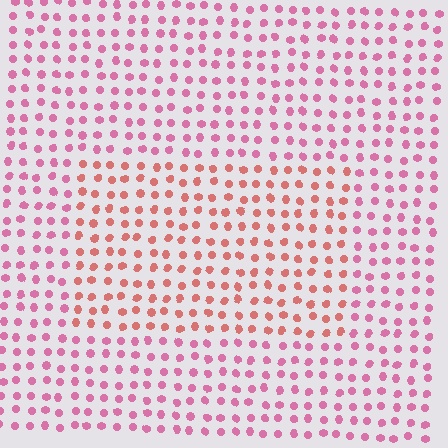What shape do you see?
I see a rectangle.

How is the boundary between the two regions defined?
The boundary is defined purely by a slight shift in hue (about 32 degrees). Spacing, size, and orientation are identical on both sides.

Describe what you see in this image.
The image is filled with small pink elements in a uniform arrangement. A rectangle-shaped region is visible where the elements are tinted to a slightly different hue, forming a subtle color boundary.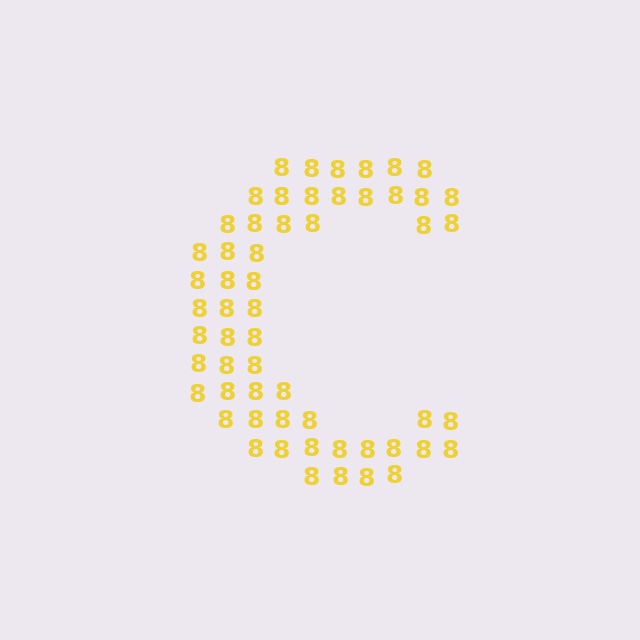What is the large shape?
The large shape is the letter C.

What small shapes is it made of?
It is made of small digit 8's.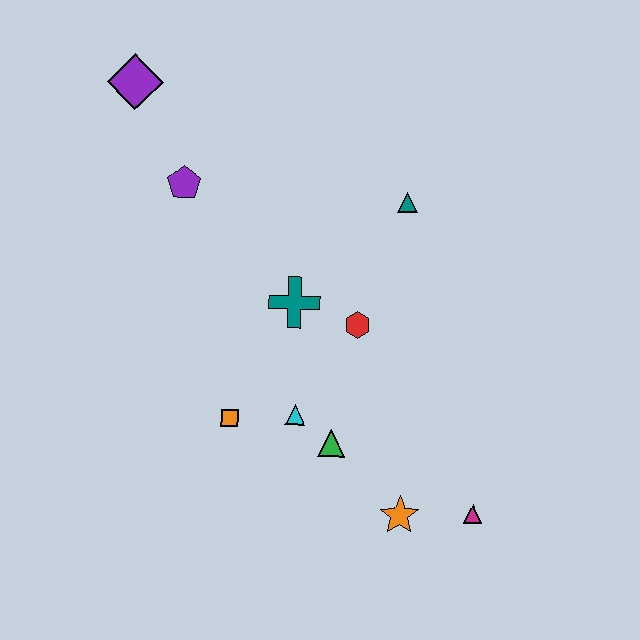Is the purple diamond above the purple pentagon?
Yes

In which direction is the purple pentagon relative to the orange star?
The purple pentagon is above the orange star.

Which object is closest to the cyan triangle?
The green triangle is closest to the cyan triangle.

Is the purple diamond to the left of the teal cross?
Yes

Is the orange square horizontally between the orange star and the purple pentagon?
Yes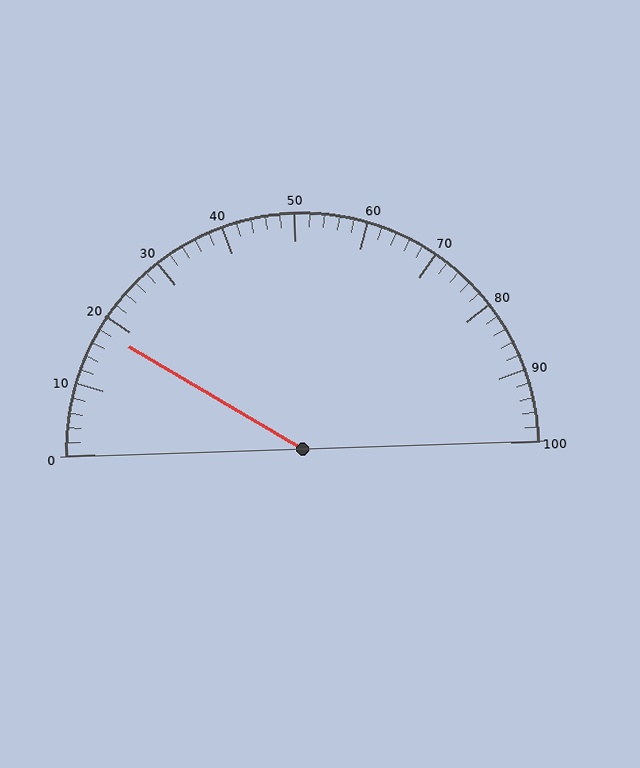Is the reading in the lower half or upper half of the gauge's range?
The reading is in the lower half of the range (0 to 100).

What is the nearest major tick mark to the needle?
The nearest major tick mark is 20.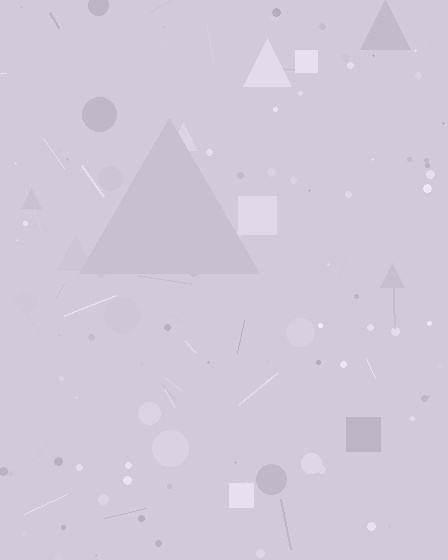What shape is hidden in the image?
A triangle is hidden in the image.